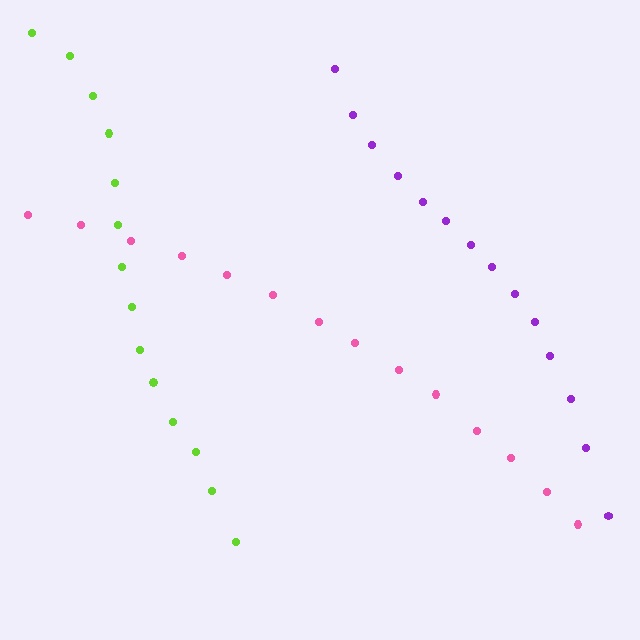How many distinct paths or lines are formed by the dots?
There are 3 distinct paths.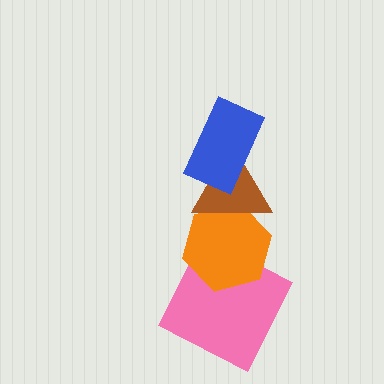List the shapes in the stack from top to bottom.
From top to bottom: the blue rectangle, the brown triangle, the orange hexagon, the pink square.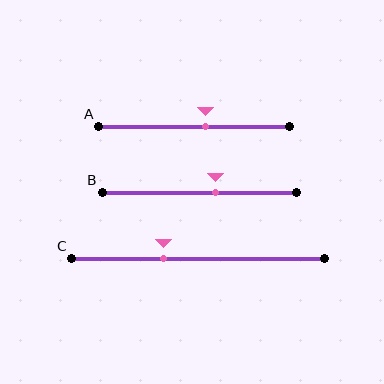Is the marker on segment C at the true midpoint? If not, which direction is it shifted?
No, the marker on segment C is shifted to the left by about 14% of the segment length.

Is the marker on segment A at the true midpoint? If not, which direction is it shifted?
No, the marker on segment A is shifted to the right by about 6% of the segment length.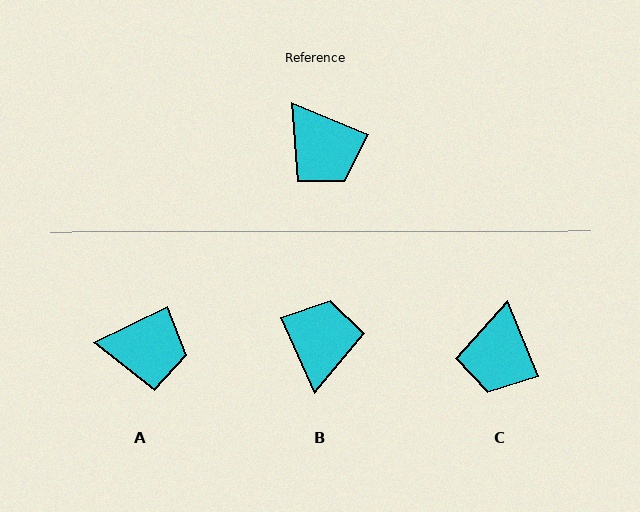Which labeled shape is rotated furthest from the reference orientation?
B, about 136 degrees away.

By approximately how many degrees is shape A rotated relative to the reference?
Approximately 48 degrees counter-clockwise.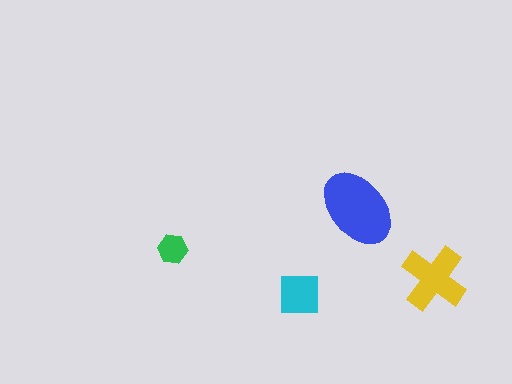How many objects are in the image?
There are 4 objects in the image.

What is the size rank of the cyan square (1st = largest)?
3rd.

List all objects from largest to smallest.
The blue ellipse, the yellow cross, the cyan square, the green hexagon.